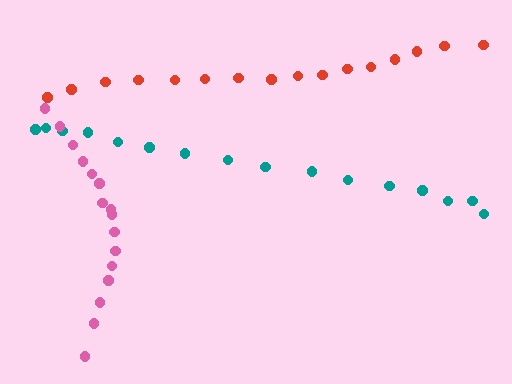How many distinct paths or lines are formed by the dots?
There are 3 distinct paths.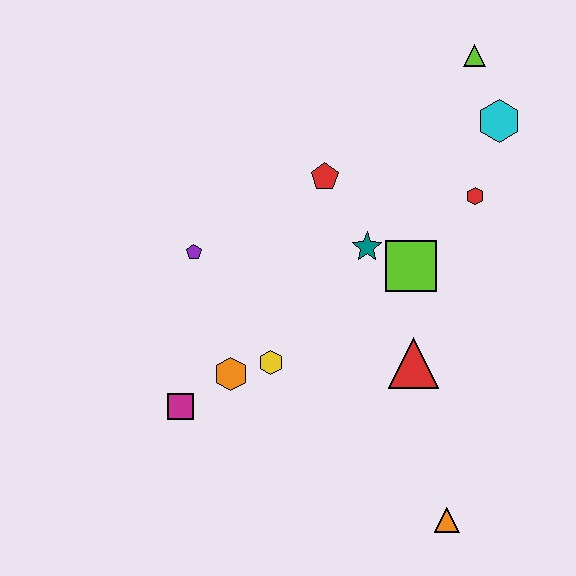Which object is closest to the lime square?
The teal star is closest to the lime square.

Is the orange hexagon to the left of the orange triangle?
Yes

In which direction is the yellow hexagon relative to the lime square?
The yellow hexagon is to the left of the lime square.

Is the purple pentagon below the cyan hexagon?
Yes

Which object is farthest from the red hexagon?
The magenta square is farthest from the red hexagon.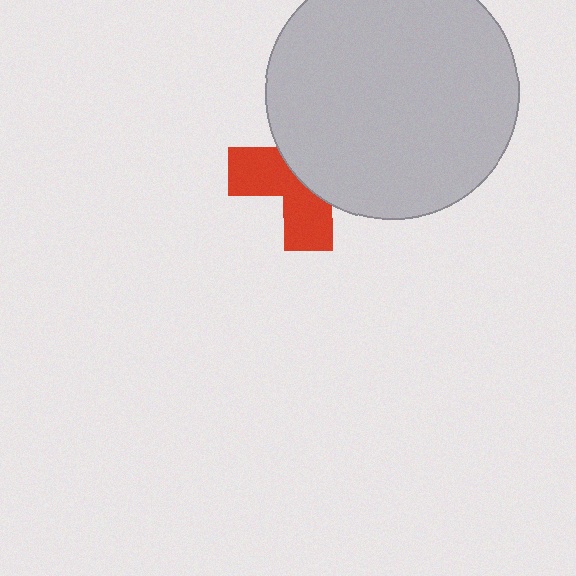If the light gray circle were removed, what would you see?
You would see the complete red cross.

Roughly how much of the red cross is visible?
A small part of it is visible (roughly 44%).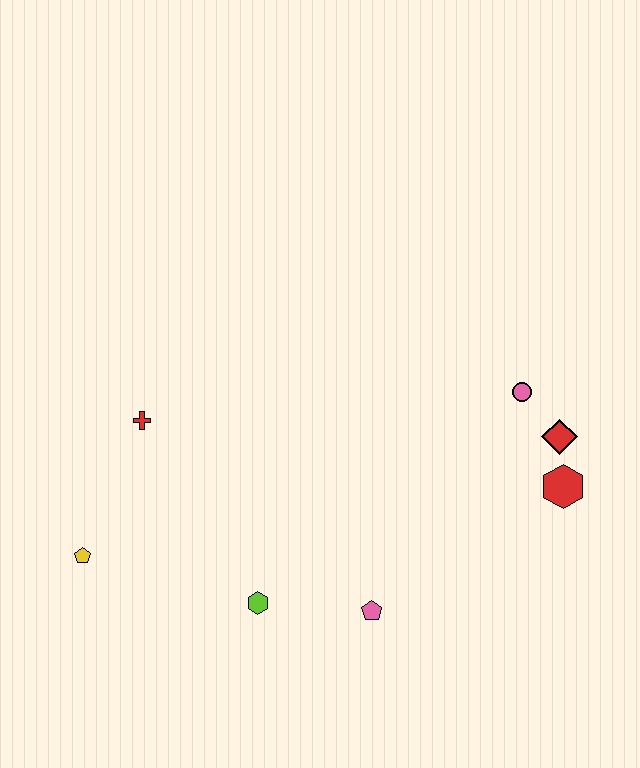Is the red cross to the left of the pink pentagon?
Yes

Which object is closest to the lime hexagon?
The pink pentagon is closest to the lime hexagon.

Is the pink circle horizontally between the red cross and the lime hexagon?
No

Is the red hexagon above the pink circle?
No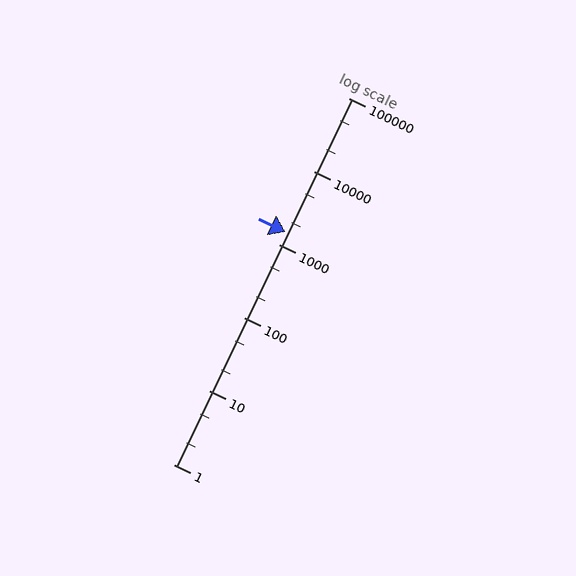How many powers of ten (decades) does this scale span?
The scale spans 5 decades, from 1 to 100000.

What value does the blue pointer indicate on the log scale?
The pointer indicates approximately 1500.